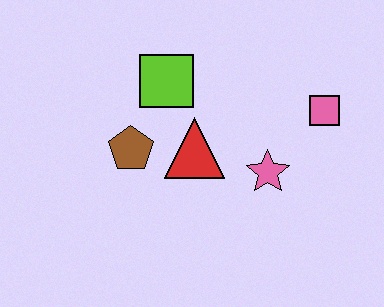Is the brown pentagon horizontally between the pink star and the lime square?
No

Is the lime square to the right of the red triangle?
No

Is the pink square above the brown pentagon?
Yes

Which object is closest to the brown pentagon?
The red triangle is closest to the brown pentagon.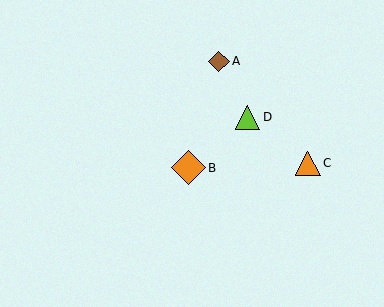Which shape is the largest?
The orange diamond (labeled B) is the largest.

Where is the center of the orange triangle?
The center of the orange triangle is at (308, 163).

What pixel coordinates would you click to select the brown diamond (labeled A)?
Click at (219, 61) to select the brown diamond A.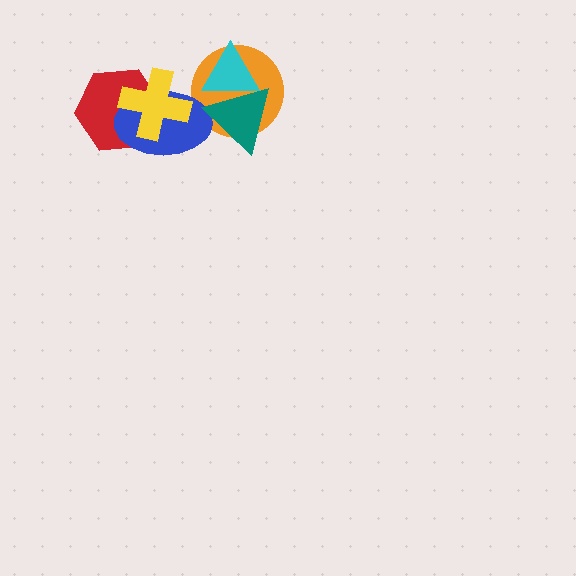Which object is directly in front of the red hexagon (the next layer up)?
The blue ellipse is directly in front of the red hexagon.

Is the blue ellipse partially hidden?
Yes, it is partially covered by another shape.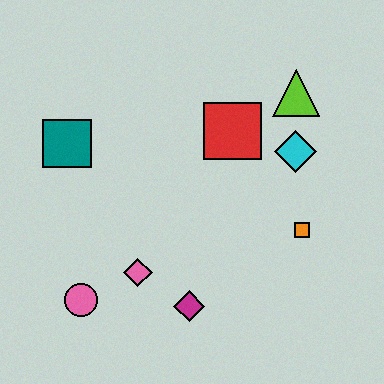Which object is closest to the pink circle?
The pink diamond is closest to the pink circle.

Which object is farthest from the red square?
The pink circle is farthest from the red square.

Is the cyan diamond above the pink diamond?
Yes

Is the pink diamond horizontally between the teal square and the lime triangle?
Yes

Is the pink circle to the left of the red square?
Yes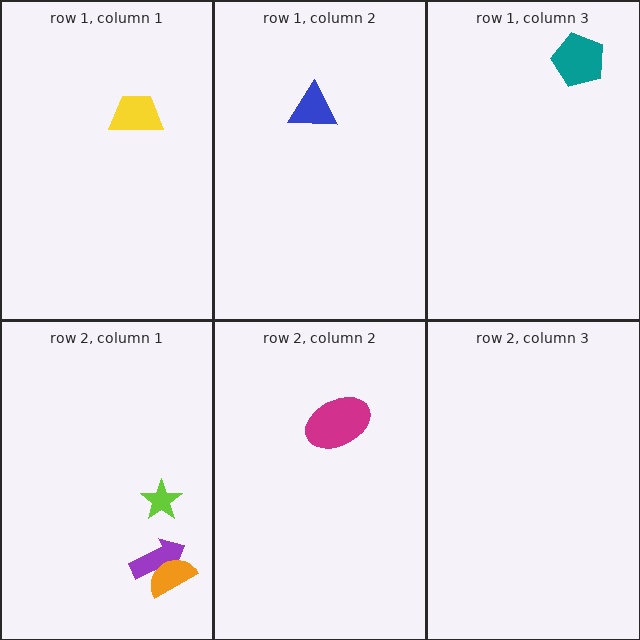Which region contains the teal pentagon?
The row 1, column 3 region.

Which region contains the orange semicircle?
The row 2, column 1 region.